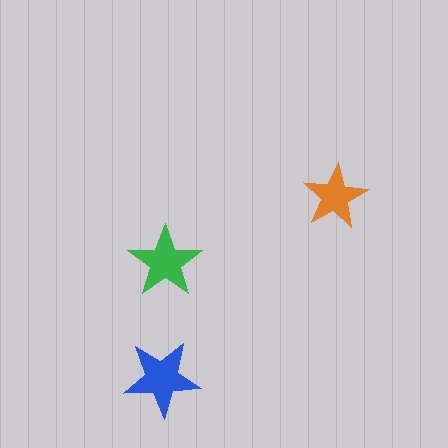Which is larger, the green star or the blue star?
The blue one.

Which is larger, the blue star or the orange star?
The blue one.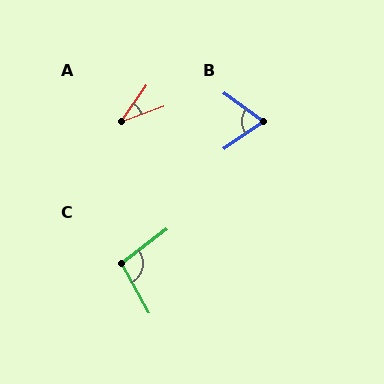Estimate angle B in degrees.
Approximately 70 degrees.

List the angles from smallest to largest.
A (34°), B (70°), C (99°).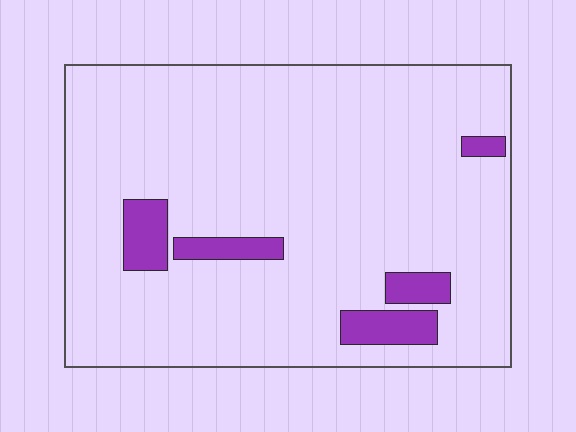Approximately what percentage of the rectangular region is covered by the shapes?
Approximately 10%.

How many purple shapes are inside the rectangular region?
5.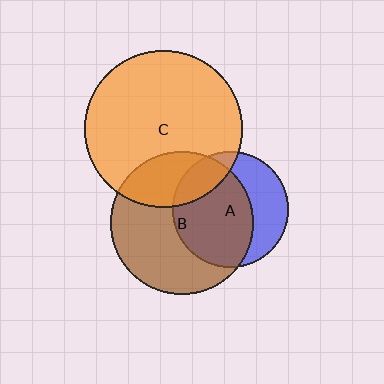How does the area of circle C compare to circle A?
Approximately 1.9 times.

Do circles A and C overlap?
Yes.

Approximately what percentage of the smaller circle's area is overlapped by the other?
Approximately 20%.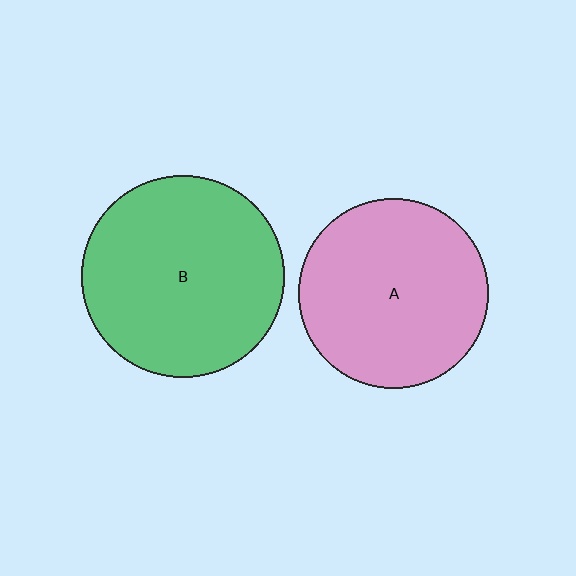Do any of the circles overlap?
No, none of the circles overlap.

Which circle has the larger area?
Circle B (green).